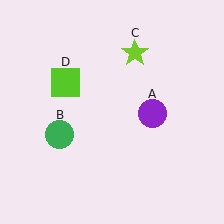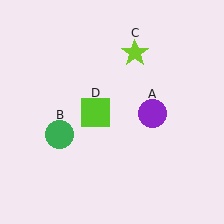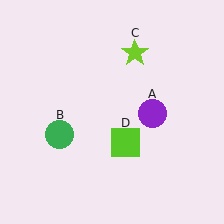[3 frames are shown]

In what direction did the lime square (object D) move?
The lime square (object D) moved down and to the right.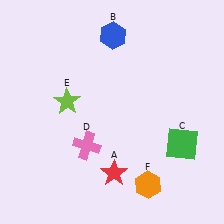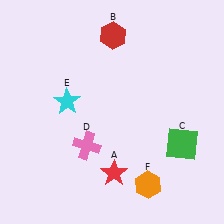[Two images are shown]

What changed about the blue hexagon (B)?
In Image 1, B is blue. In Image 2, it changed to red.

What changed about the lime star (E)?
In Image 1, E is lime. In Image 2, it changed to cyan.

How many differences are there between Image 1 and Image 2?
There are 2 differences between the two images.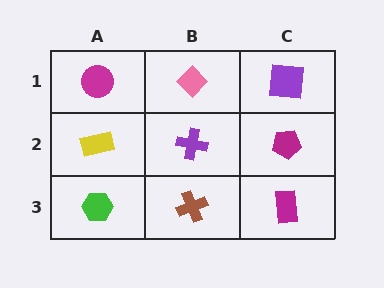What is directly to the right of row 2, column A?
A purple cross.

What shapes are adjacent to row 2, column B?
A pink diamond (row 1, column B), a brown cross (row 3, column B), a yellow rectangle (row 2, column A), a magenta pentagon (row 2, column C).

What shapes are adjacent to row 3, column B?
A purple cross (row 2, column B), a green hexagon (row 3, column A), a magenta rectangle (row 3, column C).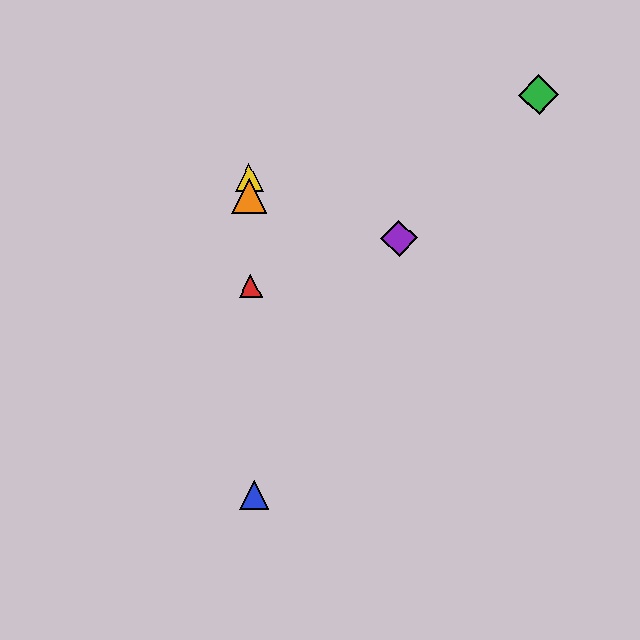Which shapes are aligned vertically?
The red triangle, the blue triangle, the yellow triangle, the orange triangle are aligned vertically.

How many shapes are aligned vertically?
4 shapes (the red triangle, the blue triangle, the yellow triangle, the orange triangle) are aligned vertically.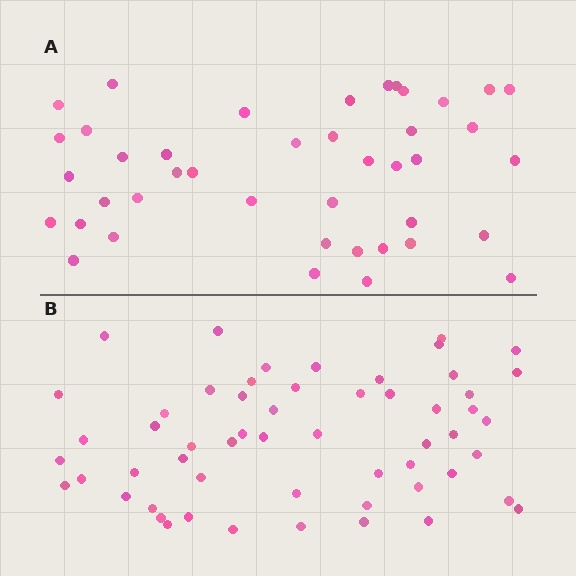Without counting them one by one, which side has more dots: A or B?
Region B (the bottom region) has more dots.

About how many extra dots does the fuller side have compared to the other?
Region B has approximately 15 more dots than region A.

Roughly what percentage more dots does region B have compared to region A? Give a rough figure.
About 35% more.